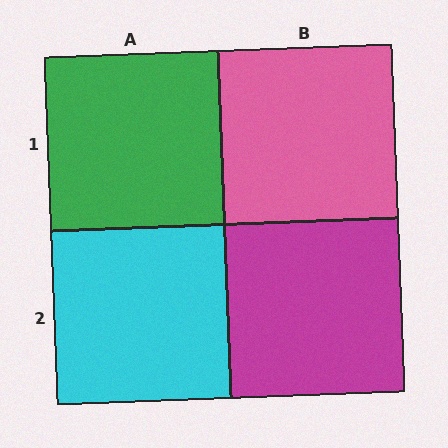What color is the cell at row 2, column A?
Cyan.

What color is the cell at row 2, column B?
Magenta.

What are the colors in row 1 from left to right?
Green, pink.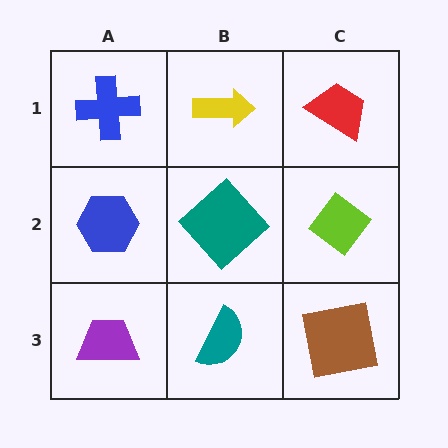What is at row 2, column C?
A lime diamond.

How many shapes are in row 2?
3 shapes.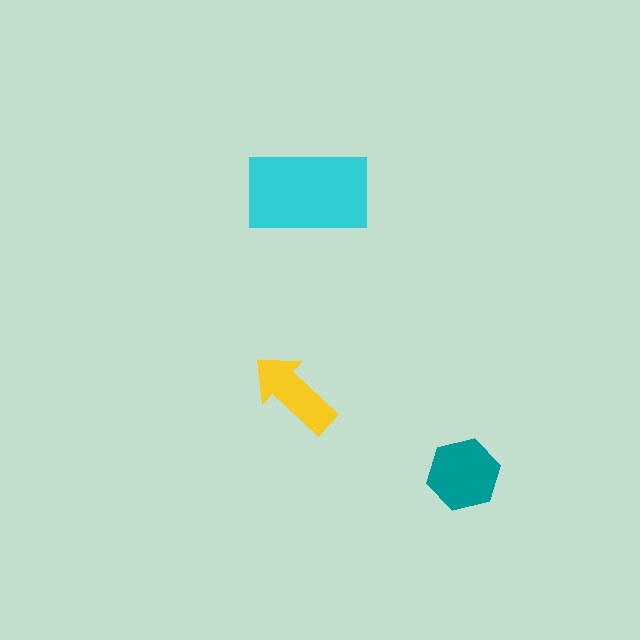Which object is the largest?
The cyan rectangle.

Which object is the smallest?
The yellow arrow.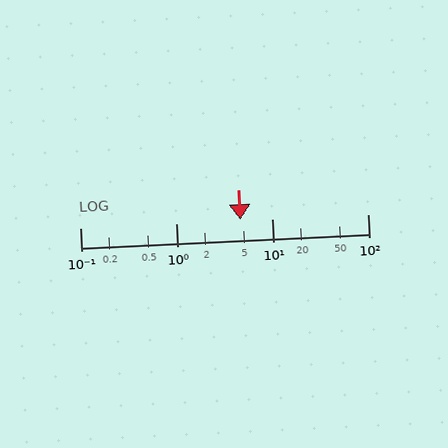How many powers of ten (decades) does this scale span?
The scale spans 3 decades, from 0.1 to 100.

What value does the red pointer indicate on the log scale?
The pointer indicates approximately 4.7.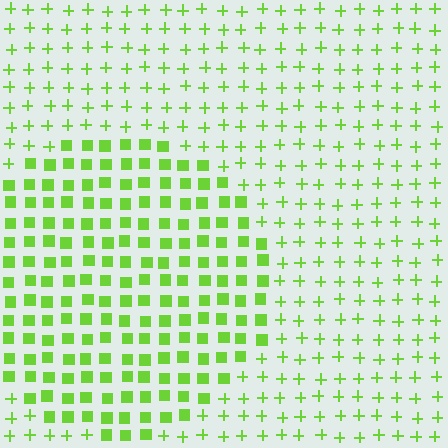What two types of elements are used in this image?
The image uses squares inside the circle region and plus signs outside it.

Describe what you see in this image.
The image is filled with small lime elements arranged in a uniform grid. A circle-shaped region contains squares, while the surrounding area contains plus signs. The boundary is defined purely by the change in element shape.